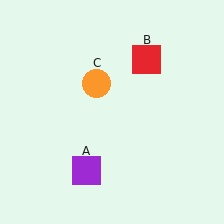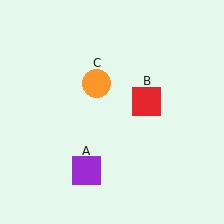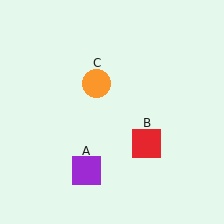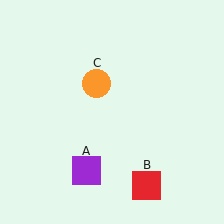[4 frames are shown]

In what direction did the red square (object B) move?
The red square (object B) moved down.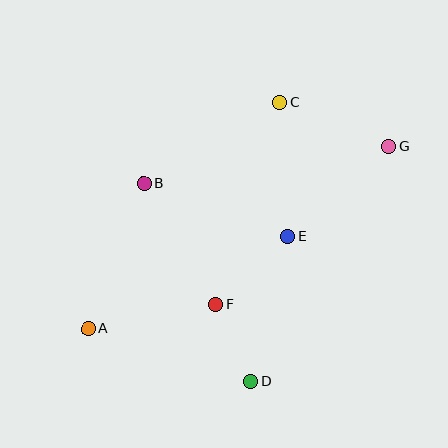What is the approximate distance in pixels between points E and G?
The distance between E and G is approximately 135 pixels.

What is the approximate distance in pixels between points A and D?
The distance between A and D is approximately 170 pixels.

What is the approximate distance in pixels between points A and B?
The distance between A and B is approximately 156 pixels.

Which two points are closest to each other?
Points D and F are closest to each other.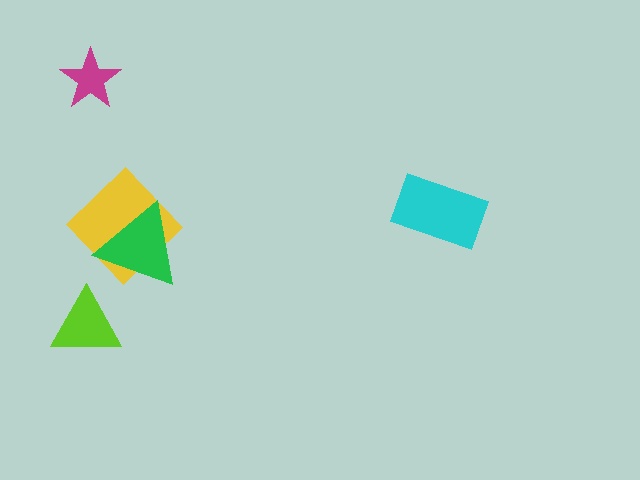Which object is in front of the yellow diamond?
The green triangle is in front of the yellow diamond.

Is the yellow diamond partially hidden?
Yes, it is partially covered by another shape.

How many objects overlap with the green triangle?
1 object overlaps with the green triangle.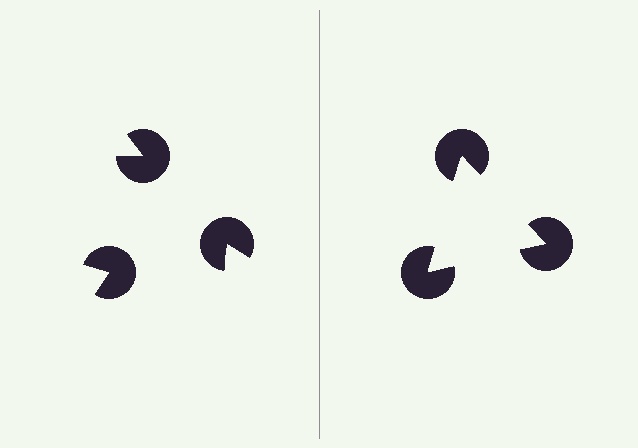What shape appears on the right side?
An illusory triangle.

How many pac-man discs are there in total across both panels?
6 — 3 on each side.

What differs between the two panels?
The pac-man discs are positioned identically on both sides; only the wedge orientations differ. On the right they align to a triangle; on the left they are misaligned.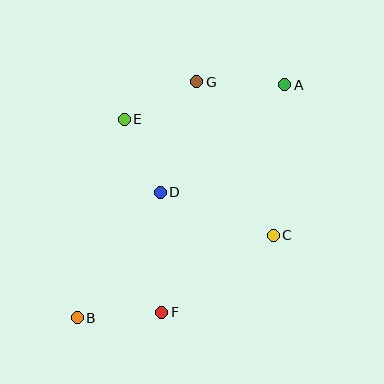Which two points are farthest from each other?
Points A and B are farthest from each other.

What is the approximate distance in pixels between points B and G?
The distance between B and G is approximately 265 pixels.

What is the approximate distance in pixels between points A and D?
The distance between A and D is approximately 164 pixels.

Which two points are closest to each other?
Points D and E are closest to each other.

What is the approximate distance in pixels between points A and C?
The distance between A and C is approximately 151 pixels.